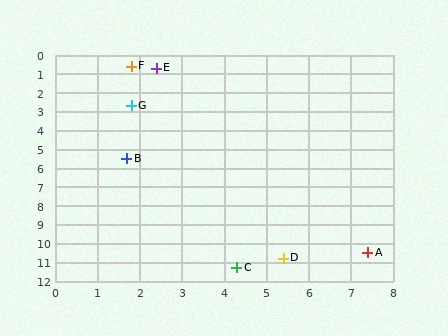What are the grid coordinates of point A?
Point A is at approximately (7.4, 10.5).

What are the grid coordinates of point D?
Point D is at approximately (5.4, 10.8).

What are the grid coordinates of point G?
Point G is at approximately (1.8, 2.7).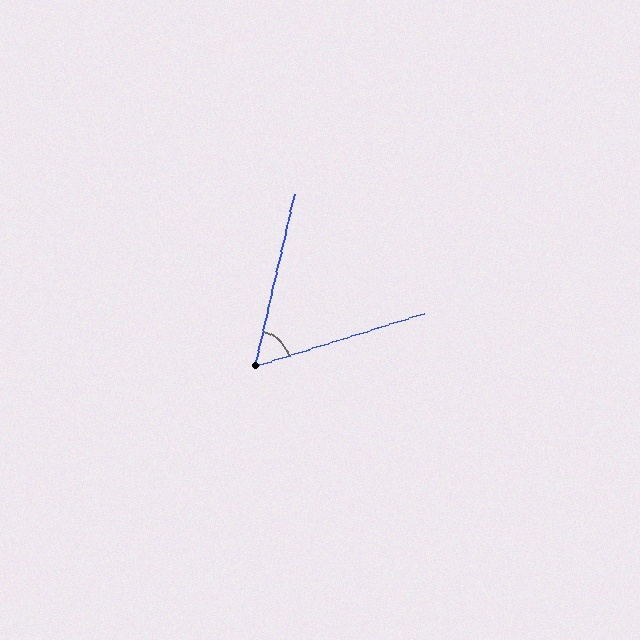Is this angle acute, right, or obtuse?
It is acute.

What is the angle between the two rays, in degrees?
Approximately 60 degrees.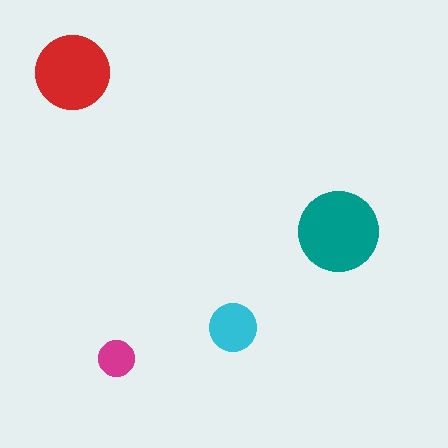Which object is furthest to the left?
The red circle is leftmost.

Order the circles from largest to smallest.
the teal one, the red one, the cyan one, the magenta one.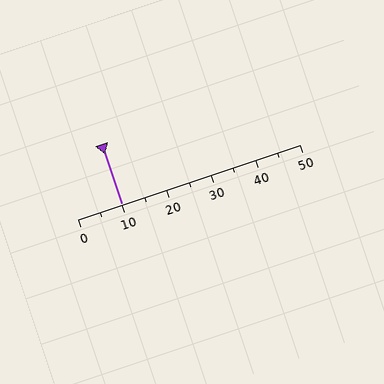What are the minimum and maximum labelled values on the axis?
The axis runs from 0 to 50.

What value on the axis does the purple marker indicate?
The marker indicates approximately 10.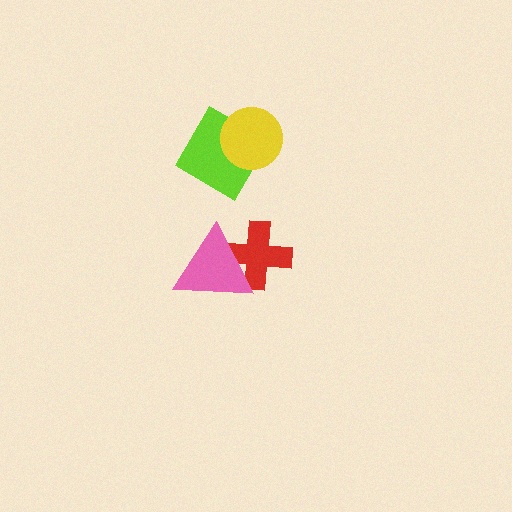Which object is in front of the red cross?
The pink triangle is in front of the red cross.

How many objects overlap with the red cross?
1 object overlaps with the red cross.